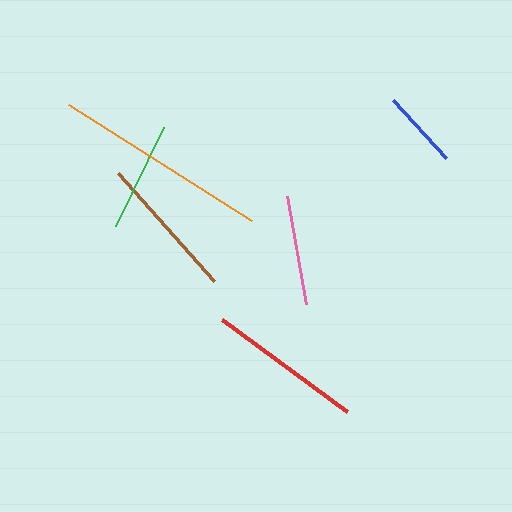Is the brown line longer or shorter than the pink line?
The brown line is longer than the pink line.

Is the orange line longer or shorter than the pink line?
The orange line is longer than the pink line.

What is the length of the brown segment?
The brown segment is approximately 145 pixels long.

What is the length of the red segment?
The red segment is approximately 155 pixels long.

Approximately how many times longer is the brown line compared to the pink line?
The brown line is approximately 1.3 times the length of the pink line.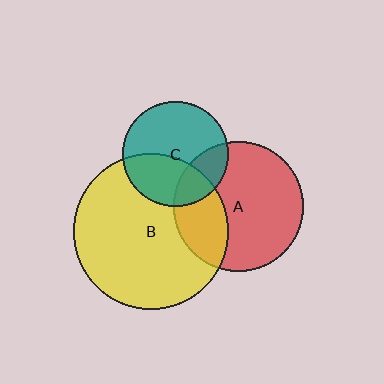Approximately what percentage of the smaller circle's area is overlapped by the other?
Approximately 25%.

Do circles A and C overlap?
Yes.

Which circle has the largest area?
Circle B (yellow).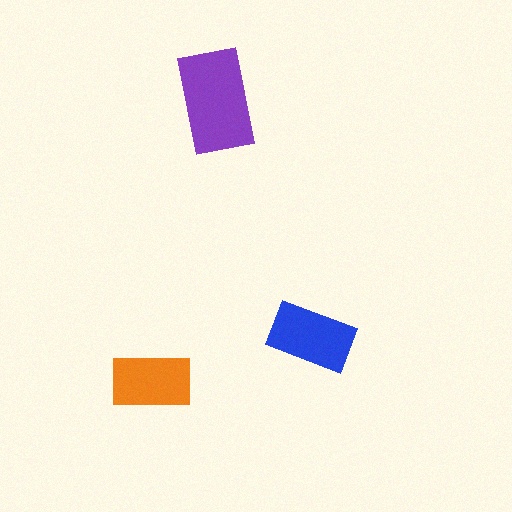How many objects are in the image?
There are 3 objects in the image.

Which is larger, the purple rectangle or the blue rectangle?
The purple one.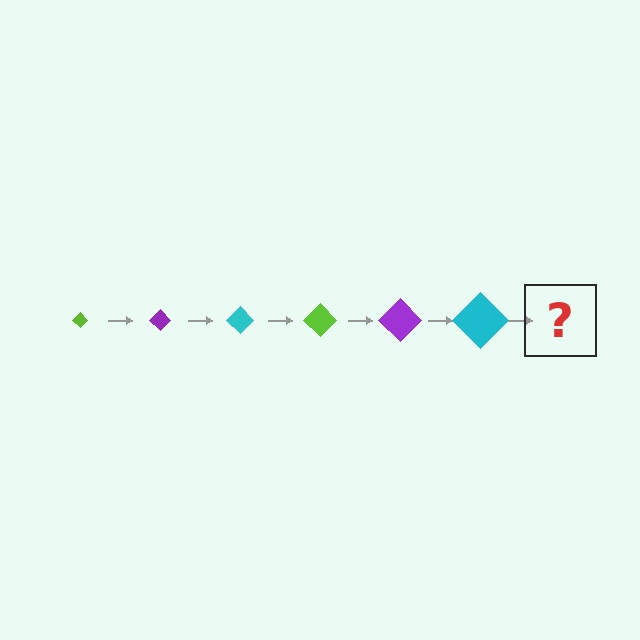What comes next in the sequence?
The next element should be a lime diamond, larger than the previous one.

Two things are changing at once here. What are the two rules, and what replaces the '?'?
The two rules are that the diamond grows larger each step and the color cycles through lime, purple, and cyan. The '?' should be a lime diamond, larger than the previous one.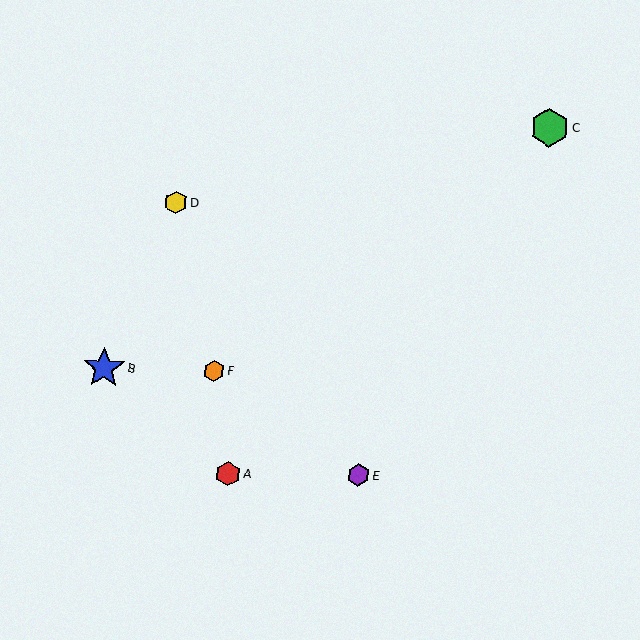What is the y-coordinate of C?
Object C is at y≈128.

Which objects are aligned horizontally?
Objects B, F are aligned horizontally.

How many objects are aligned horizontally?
2 objects (B, F) are aligned horizontally.